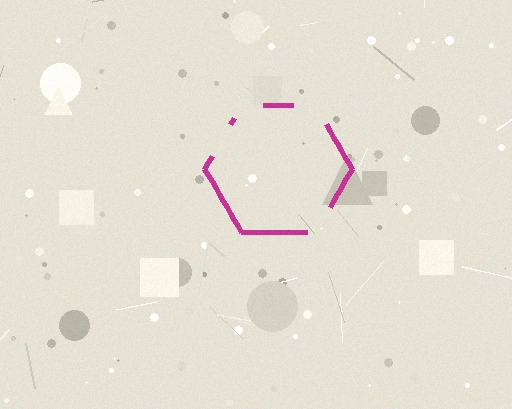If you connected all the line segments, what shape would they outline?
They would outline a hexagon.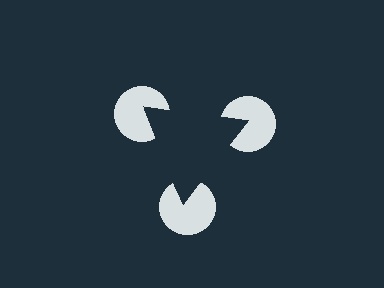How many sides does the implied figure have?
3 sides.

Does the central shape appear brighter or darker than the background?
It typically appears slightly darker than the background, even though no actual brightness change is drawn.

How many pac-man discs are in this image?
There are 3 — one at each vertex of the illusory triangle.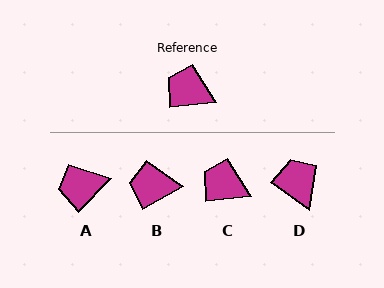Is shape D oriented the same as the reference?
No, it is off by about 42 degrees.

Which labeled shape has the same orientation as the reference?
C.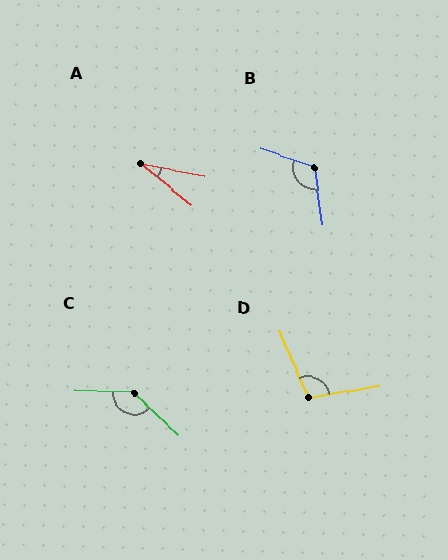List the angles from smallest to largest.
A (28°), D (104°), B (117°), C (139°).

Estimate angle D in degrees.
Approximately 104 degrees.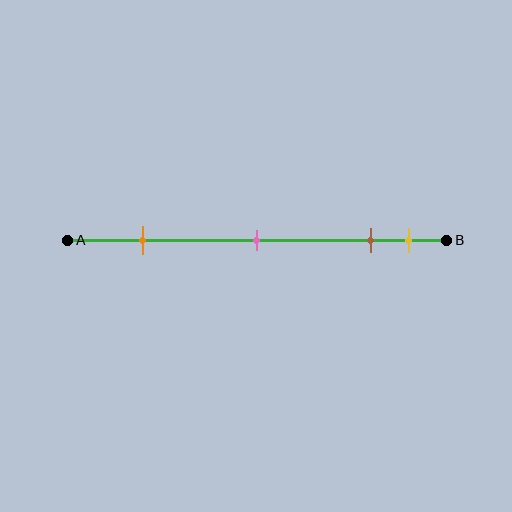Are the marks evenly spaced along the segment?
No, the marks are not evenly spaced.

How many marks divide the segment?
There are 4 marks dividing the segment.